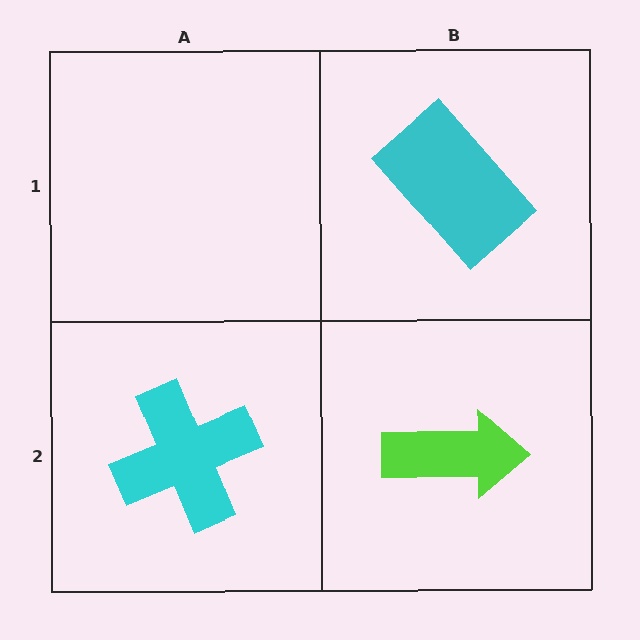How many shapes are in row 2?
2 shapes.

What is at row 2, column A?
A cyan cross.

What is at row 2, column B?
A lime arrow.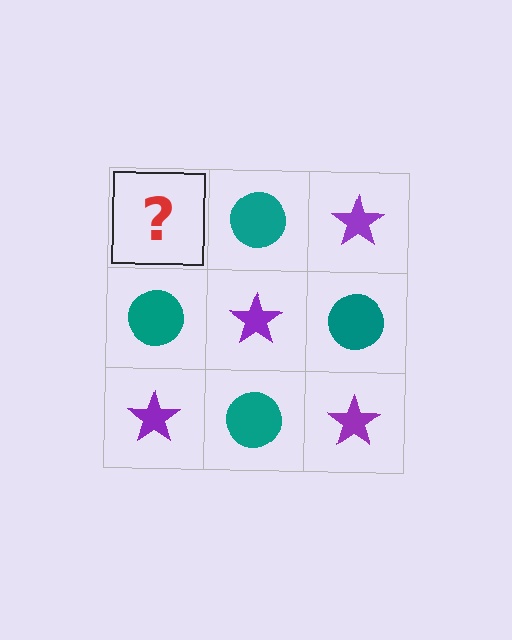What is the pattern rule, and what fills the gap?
The rule is that it alternates purple star and teal circle in a checkerboard pattern. The gap should be filled with a purple star.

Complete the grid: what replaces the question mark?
The question mark should be replaced with a purple star.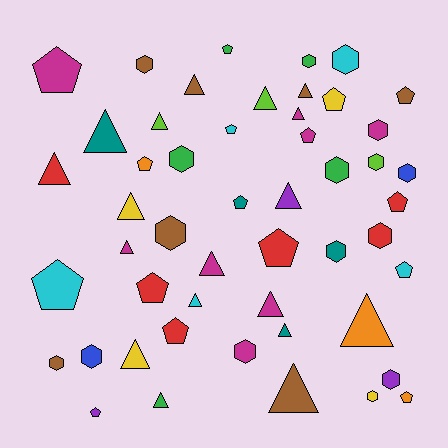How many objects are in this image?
There are 50 objects.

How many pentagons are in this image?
There are 16 pentagons.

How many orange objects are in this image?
There are 3 orange objects.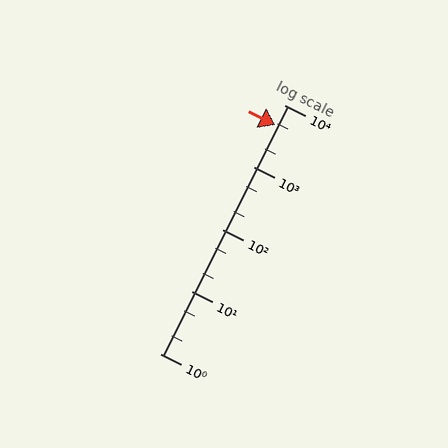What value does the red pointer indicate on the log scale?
The pointer indicates approximately 4800.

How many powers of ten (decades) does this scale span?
The scale spans 4 decades, from 1 to 10000.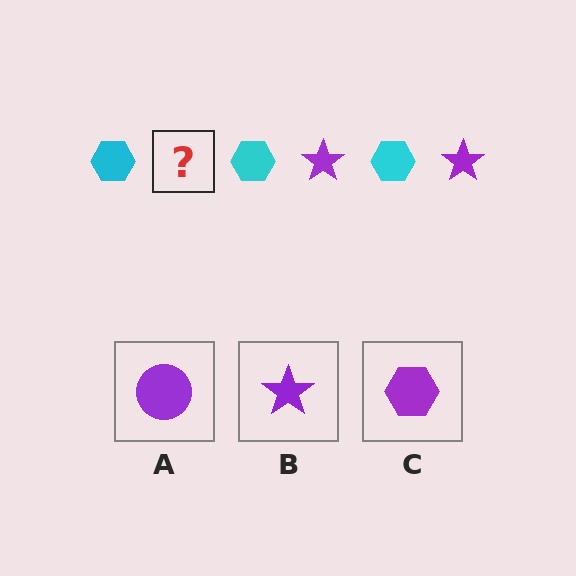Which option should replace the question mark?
Option B.